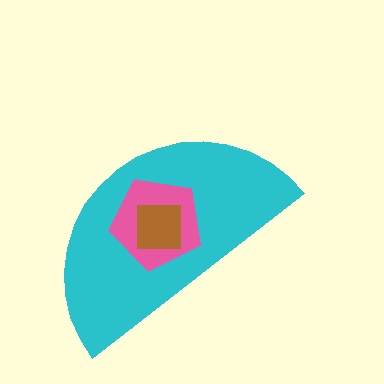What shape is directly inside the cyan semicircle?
The pink pentagon.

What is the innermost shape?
The brown square.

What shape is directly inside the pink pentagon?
The brown square.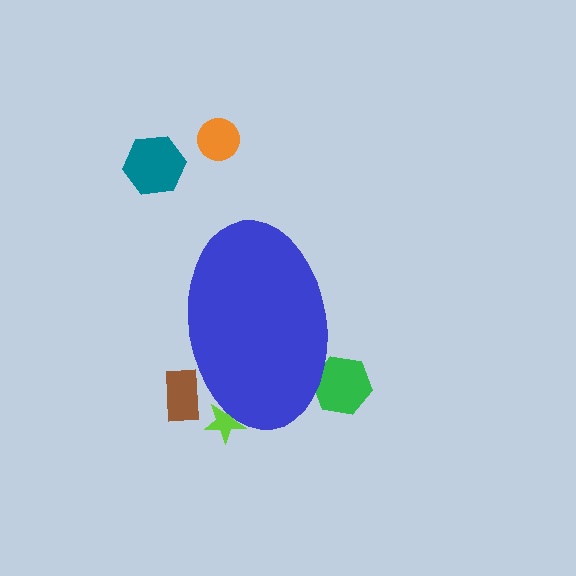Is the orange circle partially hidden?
No, the orange circle is fully visible.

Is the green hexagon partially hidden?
Yes, the green hexagon is partially hidden behind the blue ellipse.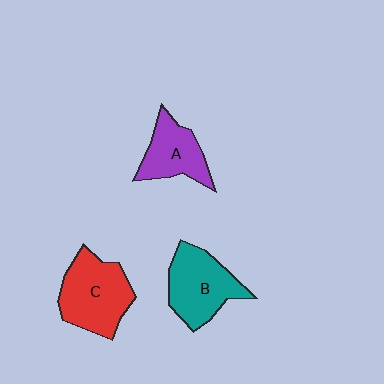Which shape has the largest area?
Shape C (red).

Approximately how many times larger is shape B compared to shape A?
Approximately 1.3 times.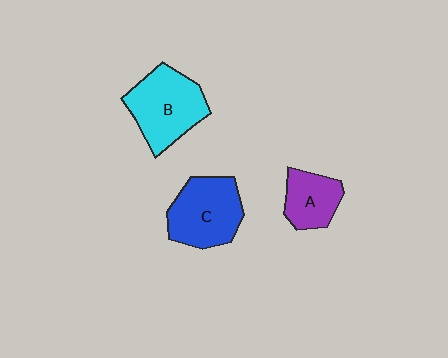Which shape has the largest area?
Shape B (cyan).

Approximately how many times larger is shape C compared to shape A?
Approximately 1.6 times.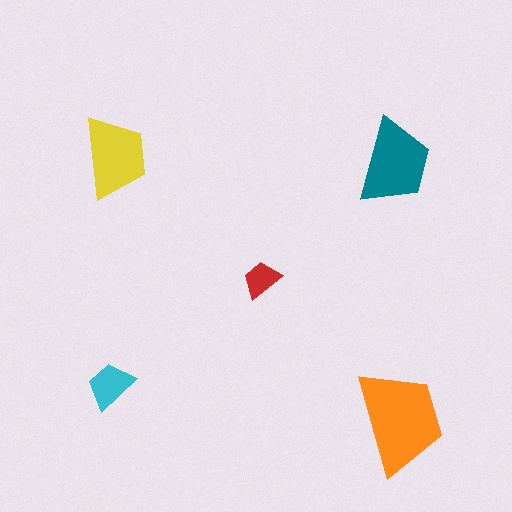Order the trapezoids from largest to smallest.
the orange one, the teal one, the yellow one, the cyan one, the red one.